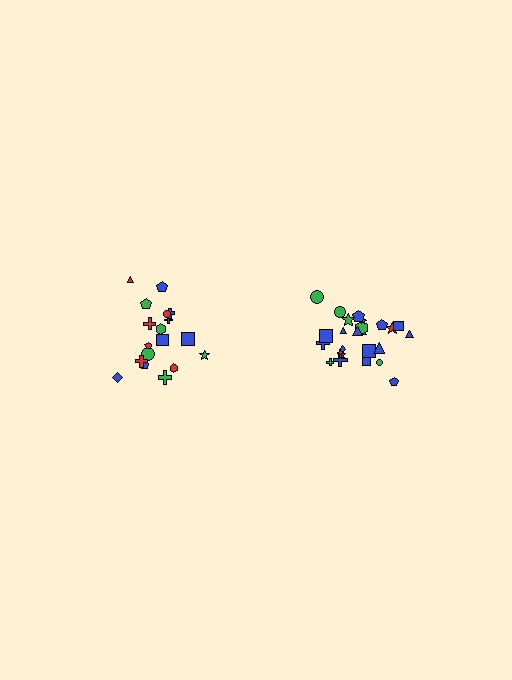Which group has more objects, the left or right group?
The right group.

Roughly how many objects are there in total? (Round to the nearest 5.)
Roughly 45 objects in total.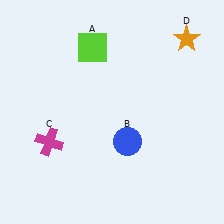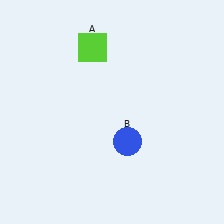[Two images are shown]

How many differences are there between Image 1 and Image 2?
There are 2 differences between the two images.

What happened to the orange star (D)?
The orange star (D) was removed in Image 2. It was in the top-right area of Image 1.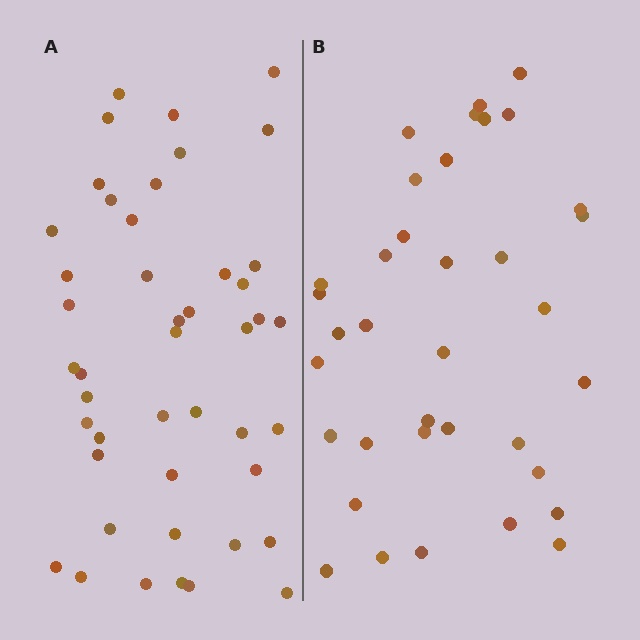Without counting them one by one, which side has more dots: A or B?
Region A (the left region) has more dots.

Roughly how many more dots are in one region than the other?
Region A has roughly 8 or so more dots than region B.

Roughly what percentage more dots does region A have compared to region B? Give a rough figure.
About 25% more.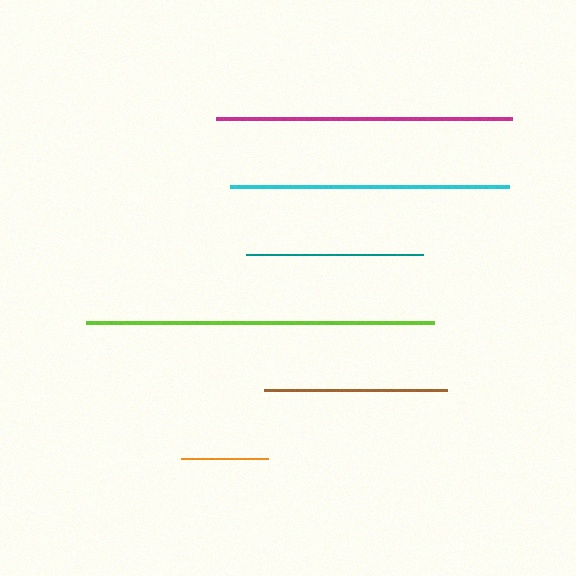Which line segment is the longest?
The lime line is the longest at approximately 348 pixels.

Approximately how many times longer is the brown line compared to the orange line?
The brown line is approximately 2.1 times the length of the orange line.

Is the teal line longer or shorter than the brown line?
The brown line is longer than the teal line.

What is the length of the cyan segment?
The cyan segment is approximately 279 pixels long.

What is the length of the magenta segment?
The magenta segment is approximately 296 pixels long.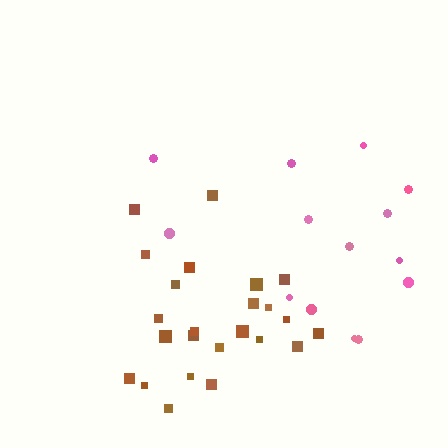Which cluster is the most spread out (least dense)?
Pink.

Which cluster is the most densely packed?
Brown.